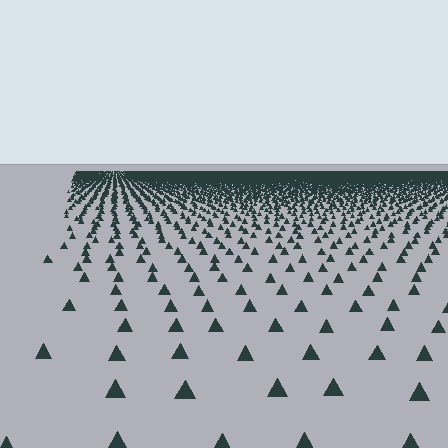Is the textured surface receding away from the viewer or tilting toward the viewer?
The surface is receding away from the viewer. Texture elements get smaller and denser toward the top.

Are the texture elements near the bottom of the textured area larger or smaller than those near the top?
Larger. Near the bottom, elements are closer to the viewer and appear at a bigger on-screen size.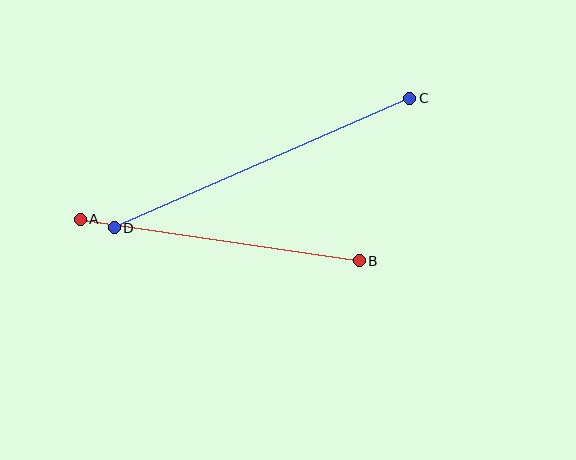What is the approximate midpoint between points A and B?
The midpoint is at approximately (220, 240) pixels.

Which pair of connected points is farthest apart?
Points C and D are farthest apart.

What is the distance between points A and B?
The distance is approximately 282 pixels.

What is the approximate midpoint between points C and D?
The midpoint is at approximately (262, 163) pixels.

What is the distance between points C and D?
The distance is approximately 322 pixels.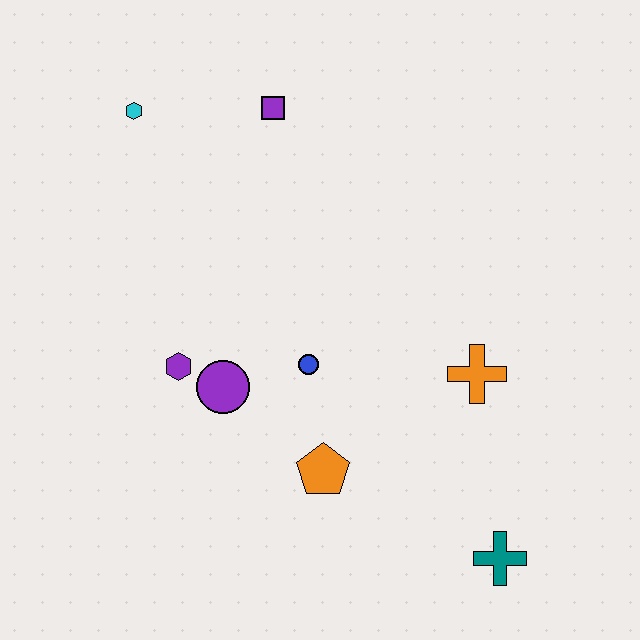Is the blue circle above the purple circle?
Yes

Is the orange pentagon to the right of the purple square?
Yes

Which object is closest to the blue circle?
The purple circle is closest to the blue circle.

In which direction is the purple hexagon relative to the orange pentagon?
The purple hexagon is to the left of the orange pentagon.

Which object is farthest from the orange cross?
The cyan hexagon is farthest from the orange cross.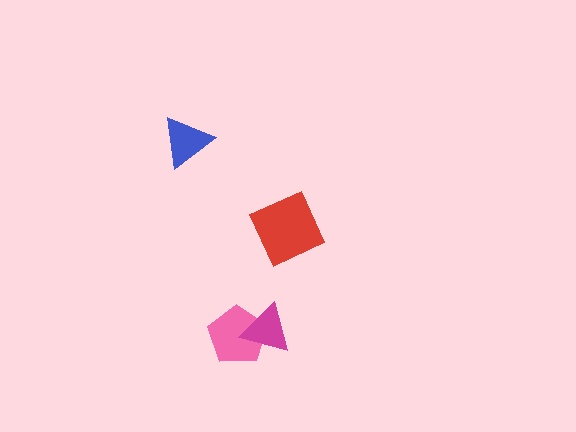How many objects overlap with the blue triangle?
0 objects overlap with the blue triangle.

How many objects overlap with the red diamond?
0 objects overlap with the red diamond.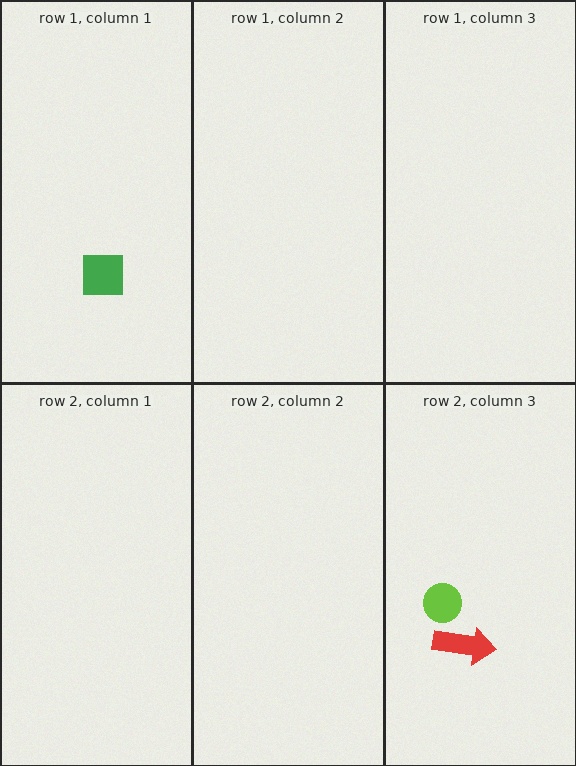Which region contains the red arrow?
The row 2, column 3 region.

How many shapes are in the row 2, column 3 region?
2.